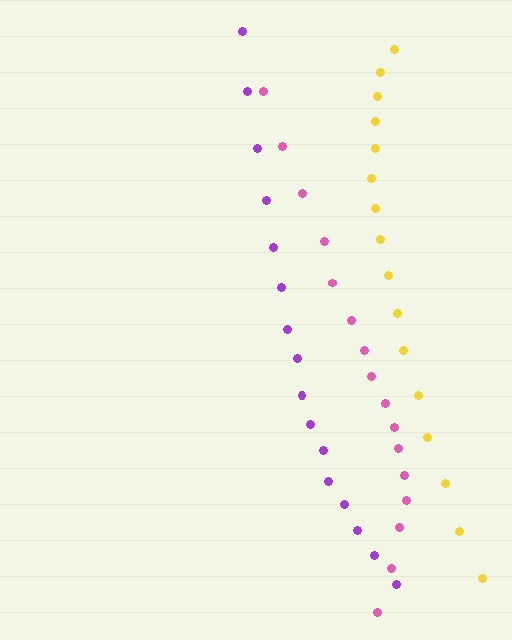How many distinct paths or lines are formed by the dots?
There are 3 distinct paths.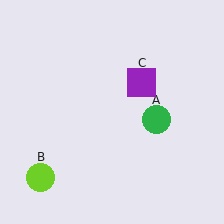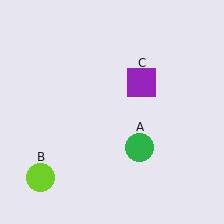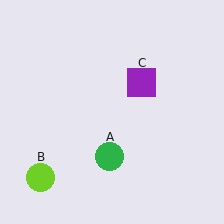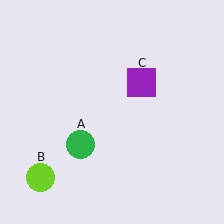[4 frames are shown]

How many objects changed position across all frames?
1 object changed position: green circle (object A).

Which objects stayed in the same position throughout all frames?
Lime circle (object B) and purple square (object C) remained stationary.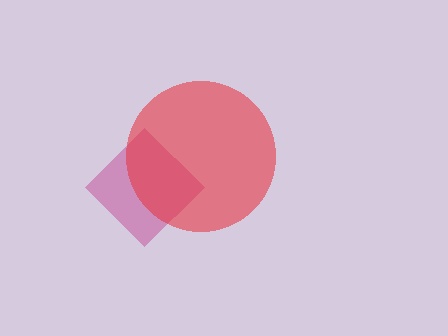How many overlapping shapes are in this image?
There are 2 overlapping shapes in the image.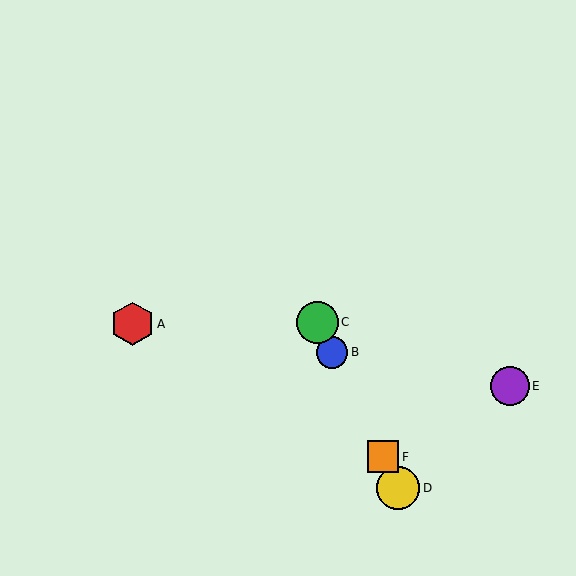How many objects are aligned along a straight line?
4 objects (B, C, D, F) are aligned along a straight line.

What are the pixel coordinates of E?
Object E is at (510, 386).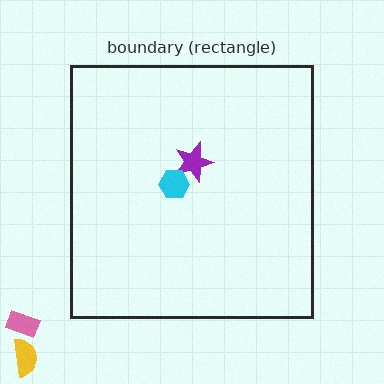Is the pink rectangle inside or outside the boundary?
Outside.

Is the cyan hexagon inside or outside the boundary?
Inside.